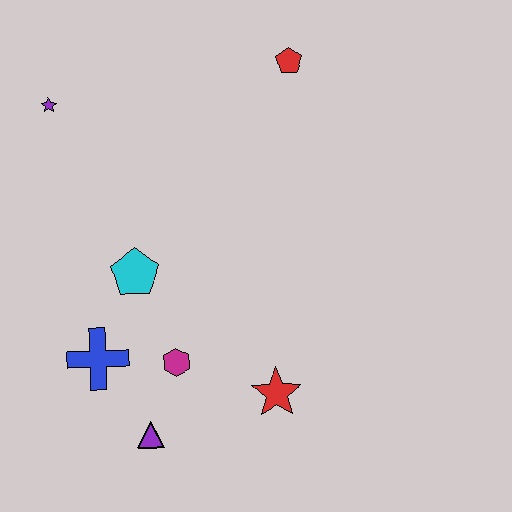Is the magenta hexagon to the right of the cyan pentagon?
Yes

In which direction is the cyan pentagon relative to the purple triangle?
The cyan pentagon is above the purple triangle.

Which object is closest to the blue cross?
The magenta hexagon is closest to the blue cross.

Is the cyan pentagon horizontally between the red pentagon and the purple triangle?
No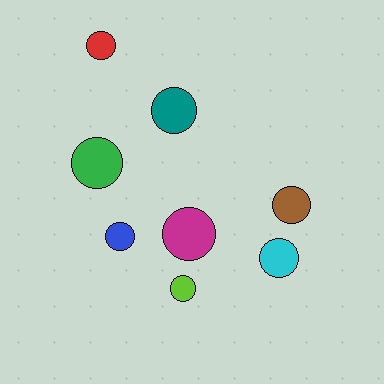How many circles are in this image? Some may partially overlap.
There are 8 circles.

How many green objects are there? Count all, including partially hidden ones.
There is 1 green object.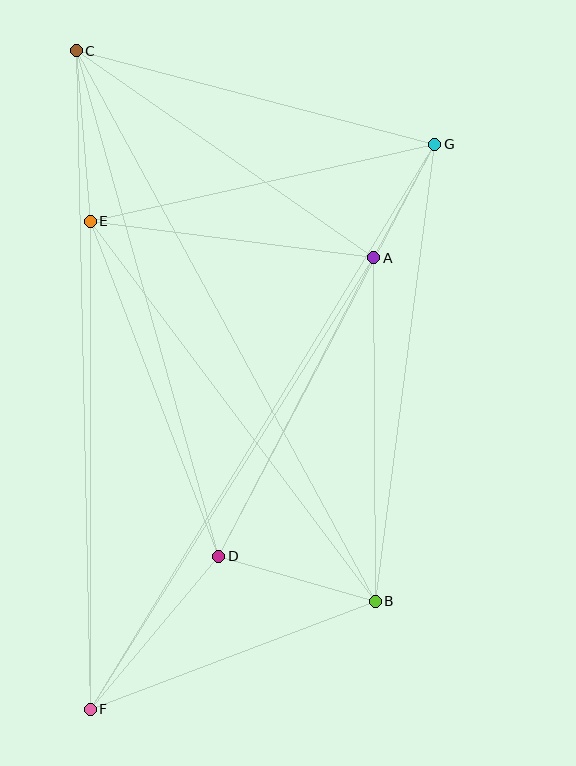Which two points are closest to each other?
Points A and G are closest to each other.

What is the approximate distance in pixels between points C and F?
The distance between C and F is approximately 658 pixels.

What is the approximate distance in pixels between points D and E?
The distance between D and E is approximately 359 pixels.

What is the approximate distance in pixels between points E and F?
The distance between E and F is approximately 488 pixels.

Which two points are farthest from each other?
Points F and G are farthest from each other.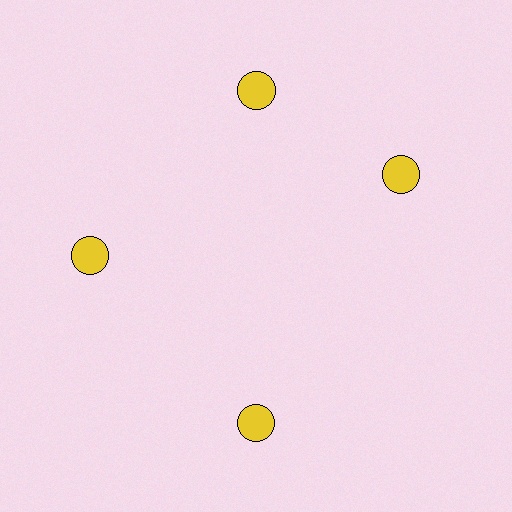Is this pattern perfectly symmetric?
No. The 4 yellow circles are arranged in a ring, but one element near the 3 o'clock position is rotated out of alignment along the ring, breaking the 4-fold rotational symmetry.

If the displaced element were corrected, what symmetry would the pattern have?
It would have 4-fold rotational symmetry — the pattern would map onto itself every 90 degrees.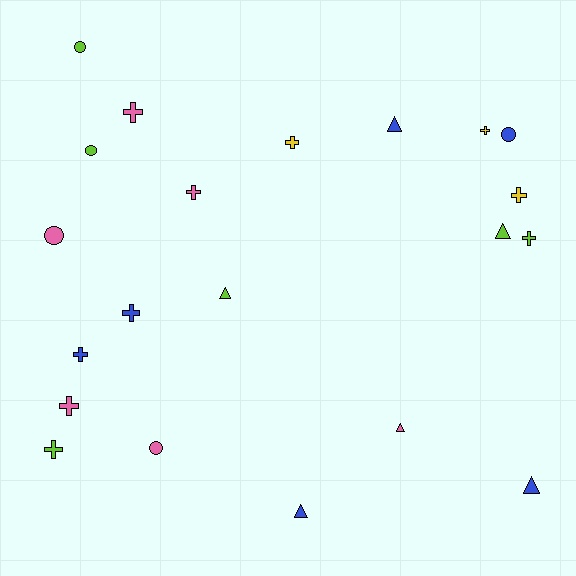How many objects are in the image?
There are 21 objects.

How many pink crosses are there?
There are 3 pink crosses.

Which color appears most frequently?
Lime, with 6 objects.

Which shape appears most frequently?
Cross, with 10 objects.